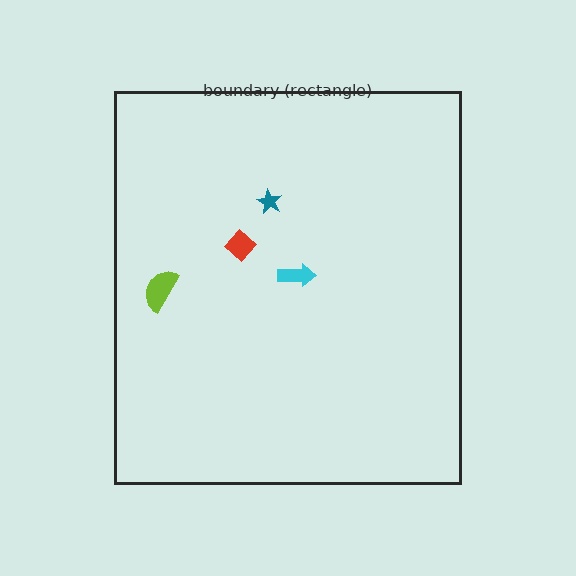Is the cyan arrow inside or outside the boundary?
Inside.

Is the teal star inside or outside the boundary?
Inside.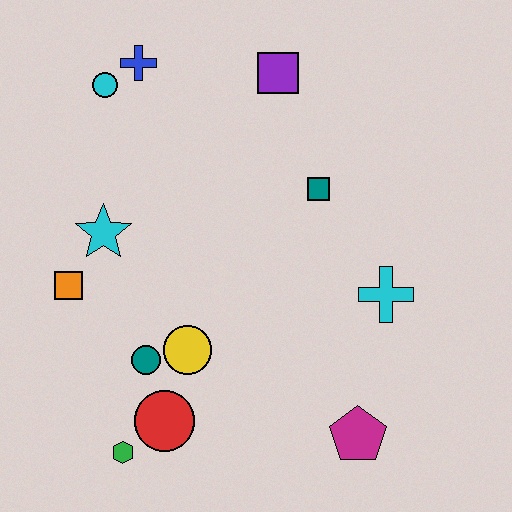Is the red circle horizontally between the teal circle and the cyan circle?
No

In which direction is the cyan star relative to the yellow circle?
The cyan star is above the yellow circle.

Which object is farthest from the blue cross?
The magenta pentagon is farthest from the blue cross.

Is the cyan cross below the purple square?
Yes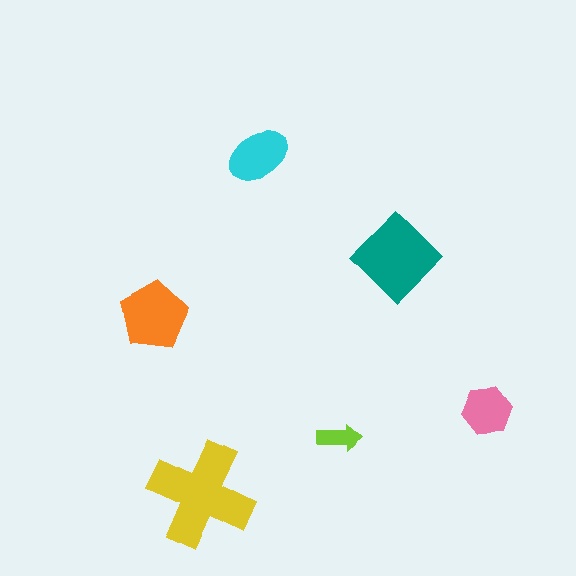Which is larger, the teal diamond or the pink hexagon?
The teal diamond.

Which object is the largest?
The yellow cross.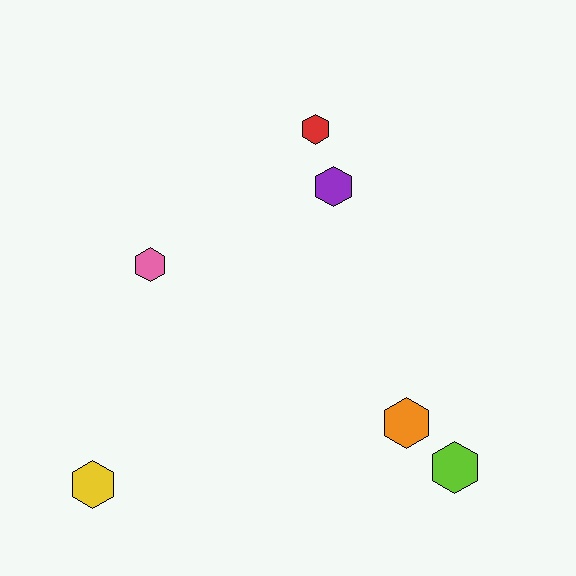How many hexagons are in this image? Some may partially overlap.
There are 6 hexagons.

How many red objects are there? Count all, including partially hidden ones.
There is 1 red object.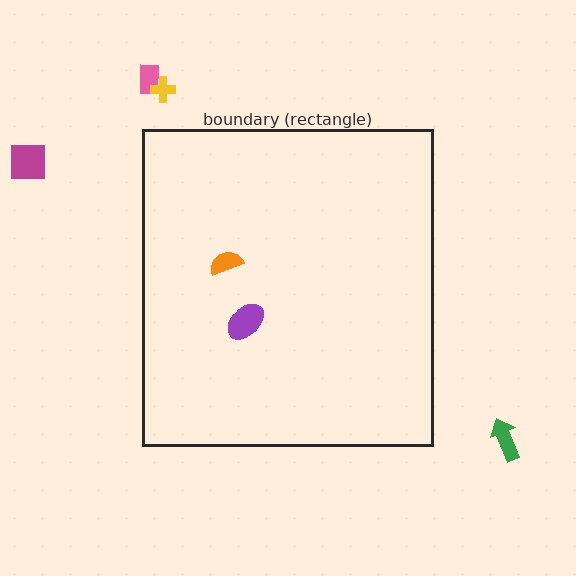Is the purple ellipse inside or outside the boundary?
Inside.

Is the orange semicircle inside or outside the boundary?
Inside.